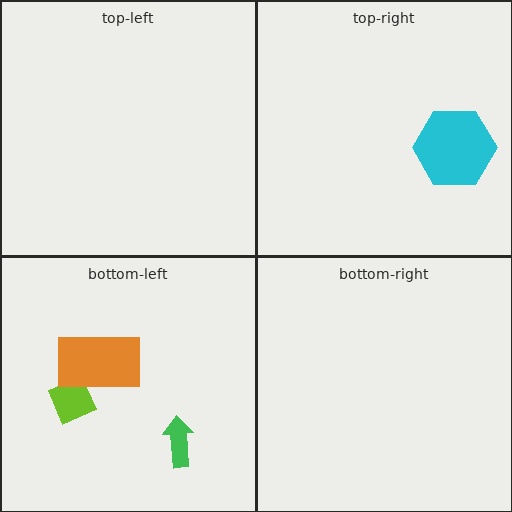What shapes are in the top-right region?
The cyan hexagon.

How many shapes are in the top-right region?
1.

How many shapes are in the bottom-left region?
3.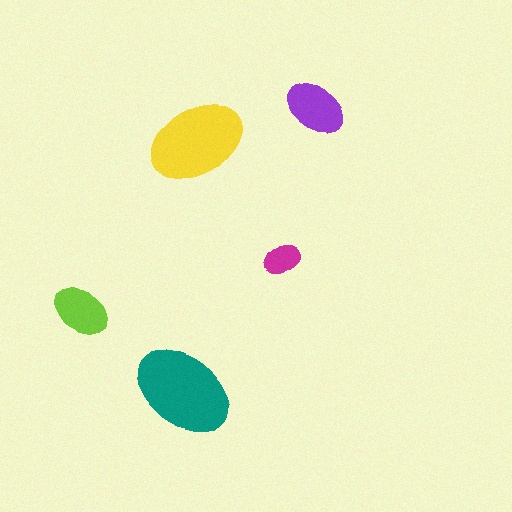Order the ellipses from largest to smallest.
the teal one, the yellow one, the purple one, the lime one, the magenta one.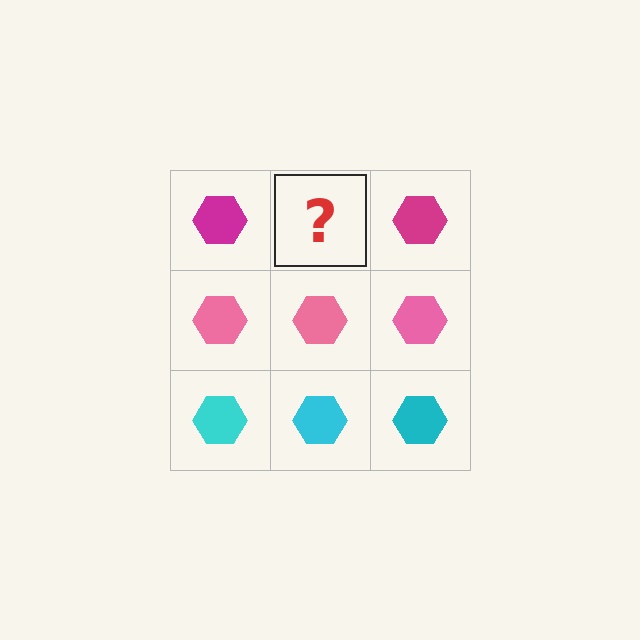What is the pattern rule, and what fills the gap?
The rule is that each row has a consistent color. The gap should be filled with a magenta hexagon.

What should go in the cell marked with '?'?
The missing cell should contain a magenta hexagon.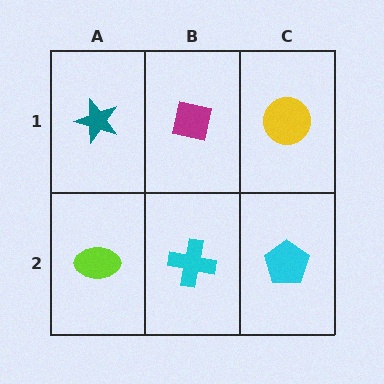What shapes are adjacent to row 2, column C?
A yellow circle (row 1, column C), a cyan cross (row 2, column B).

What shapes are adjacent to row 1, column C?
A cyan pentagon (row 2, column C), a magenta square (row 1, column B).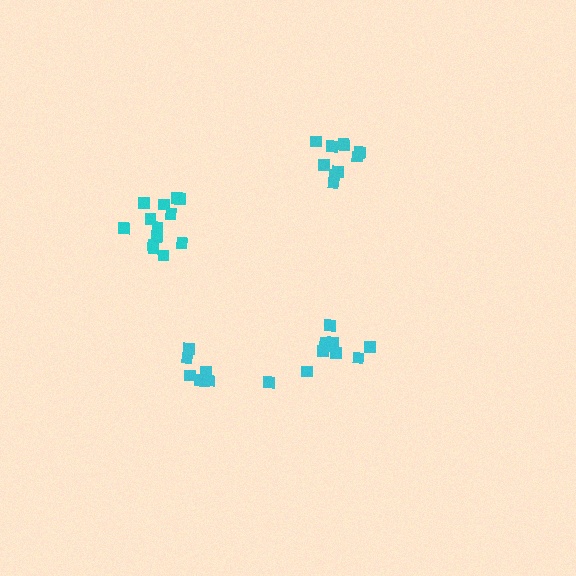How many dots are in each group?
Group 1: 8 dots, Group 2: 10 dots, Group 3: 13 dots, Group 4: 10 dots (41 total).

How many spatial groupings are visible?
There are 4 spatial groupings.